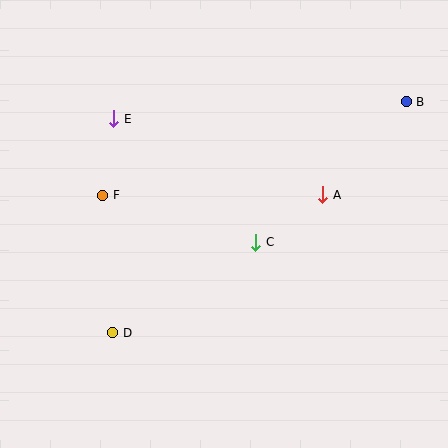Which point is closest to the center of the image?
Point C at (256, 242) is closest to the center.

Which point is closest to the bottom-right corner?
Point C is closest to the bottom-right corner.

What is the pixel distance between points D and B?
The distance between D and B is 373 pixels.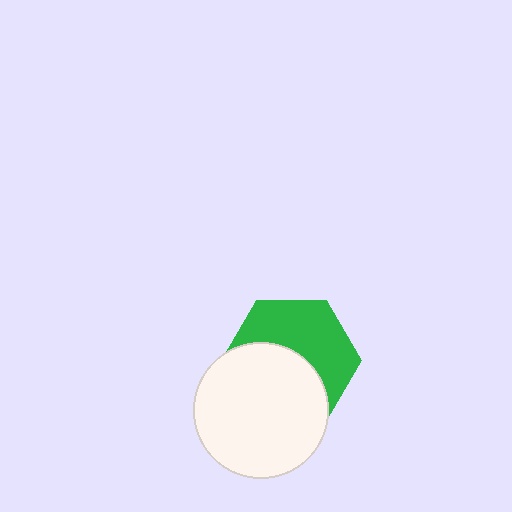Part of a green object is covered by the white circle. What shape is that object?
It is a hexagon.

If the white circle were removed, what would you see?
You would see the complete green hexagon.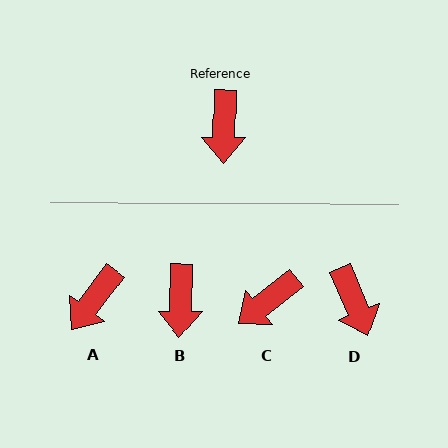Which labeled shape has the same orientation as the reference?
B.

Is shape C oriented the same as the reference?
No, it is off by about 51 degrees.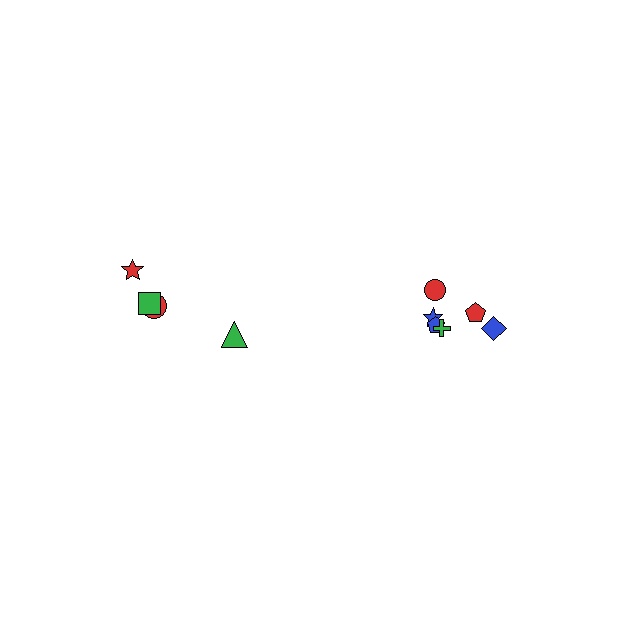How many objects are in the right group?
There are 6 objects.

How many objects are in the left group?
There are 4 objects.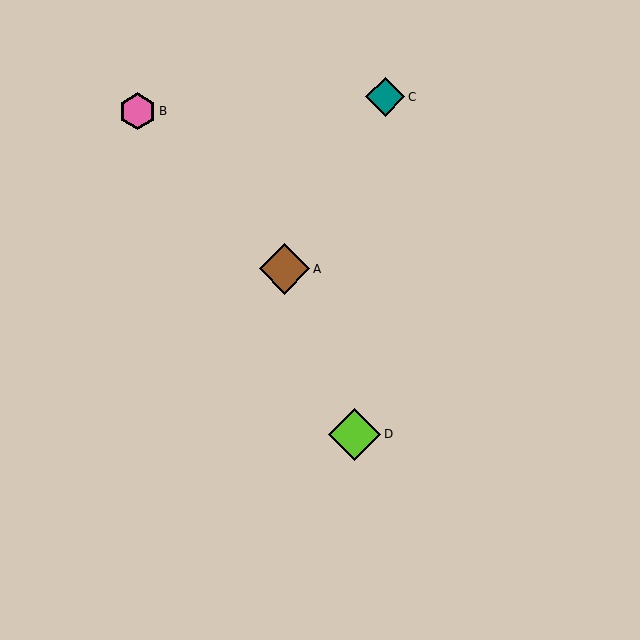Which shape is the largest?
The lime diamond (labeled D) is the largest.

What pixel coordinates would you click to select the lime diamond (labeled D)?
Click at (354, 434) to select the lime diamond D.